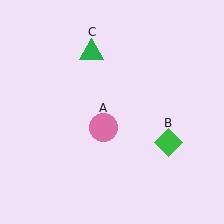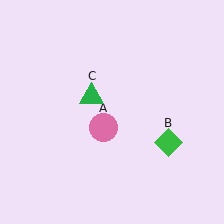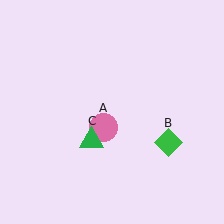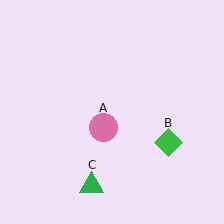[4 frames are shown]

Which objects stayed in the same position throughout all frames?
Pink circle (object A) and green diamond (object B) remained stationary.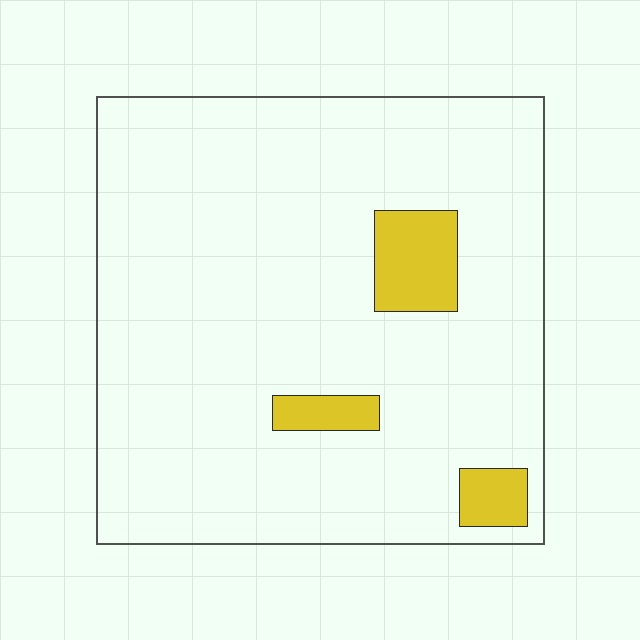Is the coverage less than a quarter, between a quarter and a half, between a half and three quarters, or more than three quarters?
Less than a quarter.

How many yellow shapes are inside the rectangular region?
3.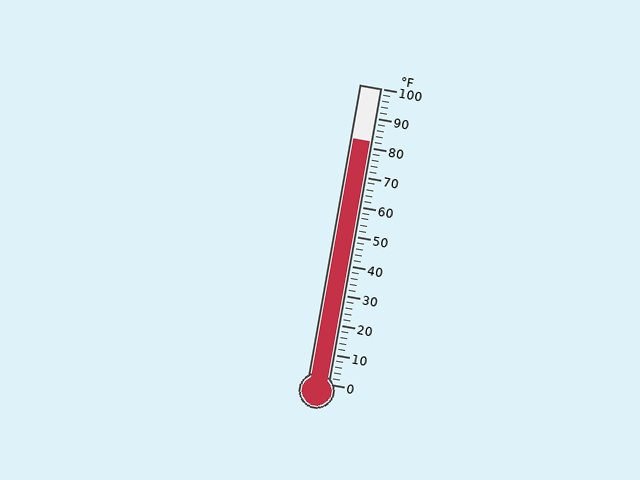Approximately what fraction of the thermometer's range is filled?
The thermometer is filled to approximately 80% of its range.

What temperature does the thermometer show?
The thermometer shows approximately 82°F.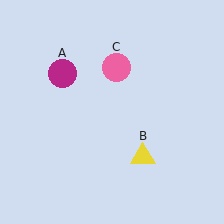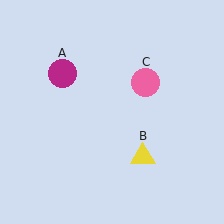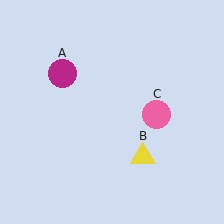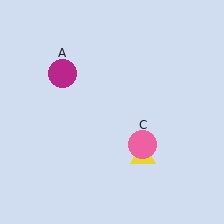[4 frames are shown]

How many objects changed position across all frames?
1 object changed position: pink circle (object C).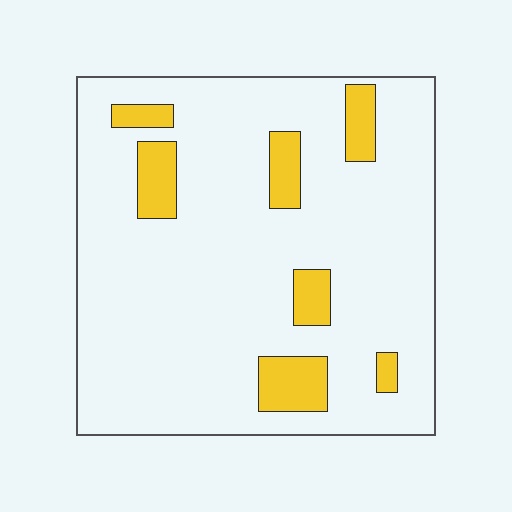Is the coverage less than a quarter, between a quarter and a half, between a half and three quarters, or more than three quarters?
Less than a quarter.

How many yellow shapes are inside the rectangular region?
7.